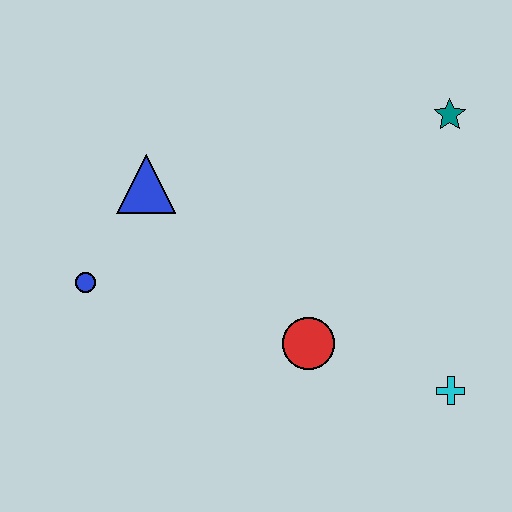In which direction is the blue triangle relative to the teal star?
The blue triangle is to the left of the teal star.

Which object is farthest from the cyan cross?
The blue circle is farthest from the cyan cross.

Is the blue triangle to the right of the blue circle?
Yes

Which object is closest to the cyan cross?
The red circle is closest to the cyan cross.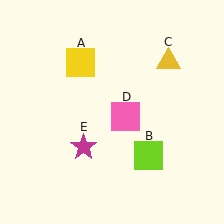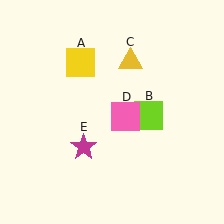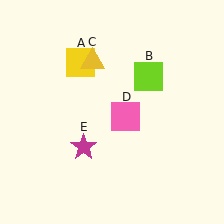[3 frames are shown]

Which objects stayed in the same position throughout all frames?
Yellow square (object A) and pink square (object D) and magenta star (object E) remained stationary.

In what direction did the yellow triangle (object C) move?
The yellow triangle (object C) moved left.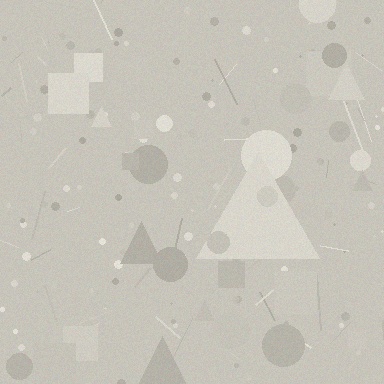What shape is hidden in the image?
A triangle is hidden in the image.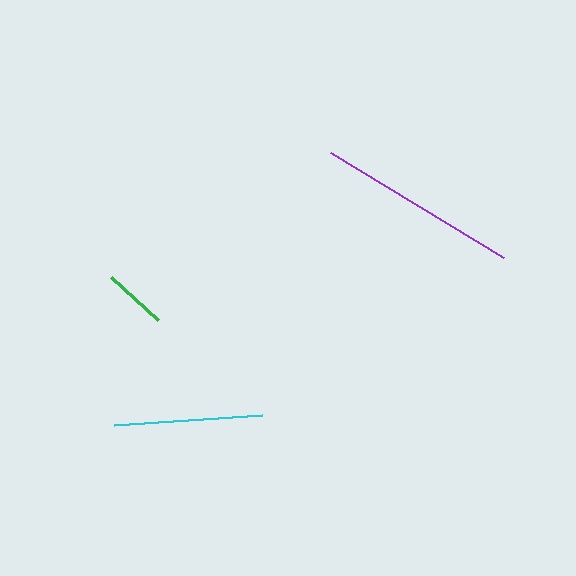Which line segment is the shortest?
The green line is the shortest at approximately 63 pixels.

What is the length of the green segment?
The green segment is approximately 63 pixels long.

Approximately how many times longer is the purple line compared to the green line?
The purple line is approximately 3.2 times the length of the green line.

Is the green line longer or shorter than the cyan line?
The cyan line is longer than the green line.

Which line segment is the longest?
The purple line is the longest at approximately 203 pixels.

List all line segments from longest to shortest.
From longest to shortest: purple, cyan, green.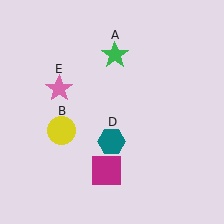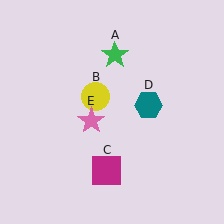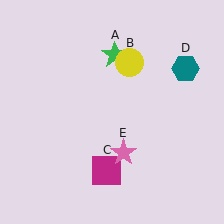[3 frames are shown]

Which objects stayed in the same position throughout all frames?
Green star (object A) and magenta square (object C) remained stationary.